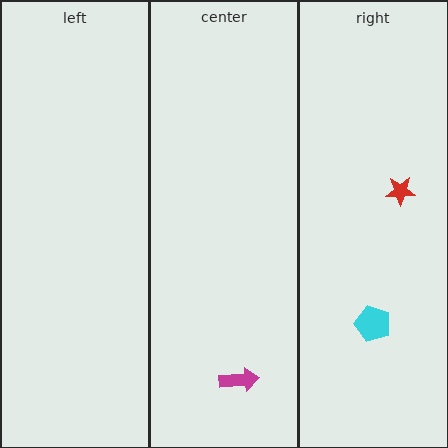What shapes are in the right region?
The cyan pentagon, the red star.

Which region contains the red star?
The right region.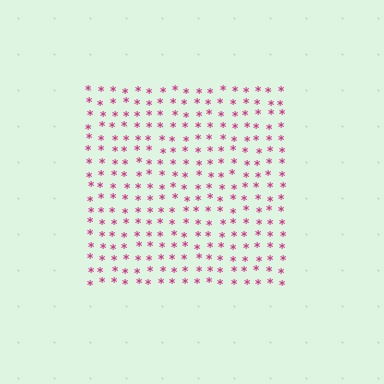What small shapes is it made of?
It is made of small asterisks.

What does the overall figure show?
The overall figure shows a square.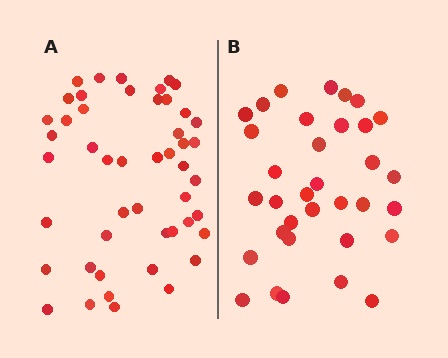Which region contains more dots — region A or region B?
Region A (the left region) has more dots.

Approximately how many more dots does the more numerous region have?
Region A has approximately 15 more dots than region B.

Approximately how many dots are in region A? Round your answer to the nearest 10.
About 50 dots. (The exact count is 48, which rounds to 50.)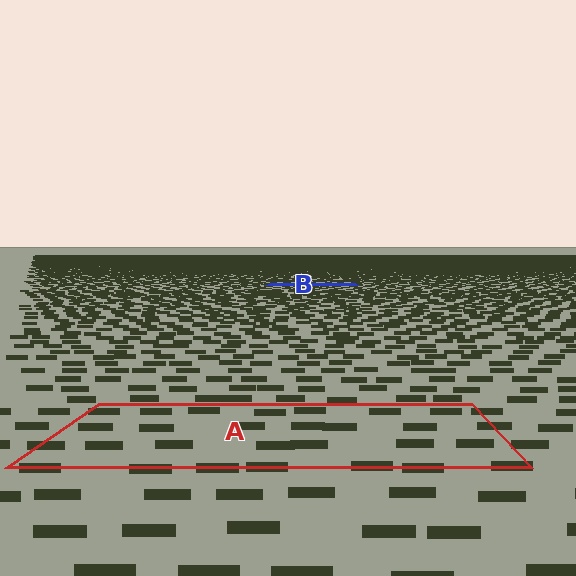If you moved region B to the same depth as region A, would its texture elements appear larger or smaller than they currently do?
They would appear larger. At a closer depth, the same texture elements are projected at a bigger on-screen size.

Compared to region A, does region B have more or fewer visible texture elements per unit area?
Region B has more texture elements per unit area — they are packed more densely because it is farther away.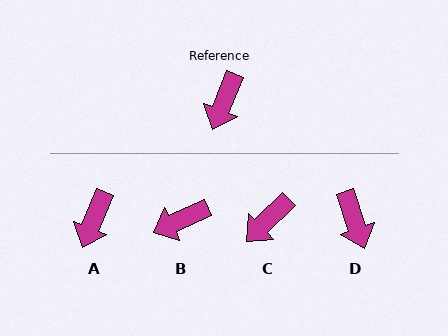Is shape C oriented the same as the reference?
No, it is off by about 23 degrees.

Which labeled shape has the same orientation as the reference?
A.